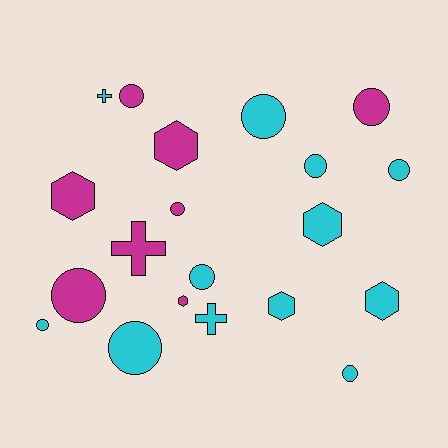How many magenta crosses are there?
There is 1 magenta cross.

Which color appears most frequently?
Cyan, with 12 objects.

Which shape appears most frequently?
Circle, with 11 objects.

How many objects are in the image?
There are 20 objects.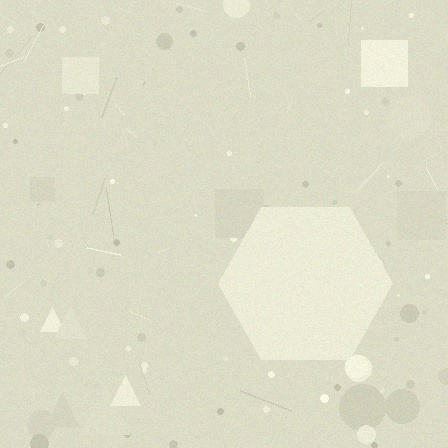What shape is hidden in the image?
A hexagon is hidden in the image.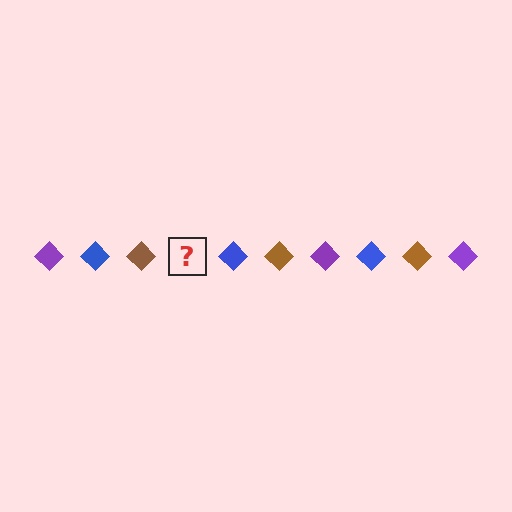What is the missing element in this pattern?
The missing element is a purple diamond.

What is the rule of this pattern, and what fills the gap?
The rule is that the pattern cycles through purple, blue, brown diamonds. The gap should be filled with a purple diamond.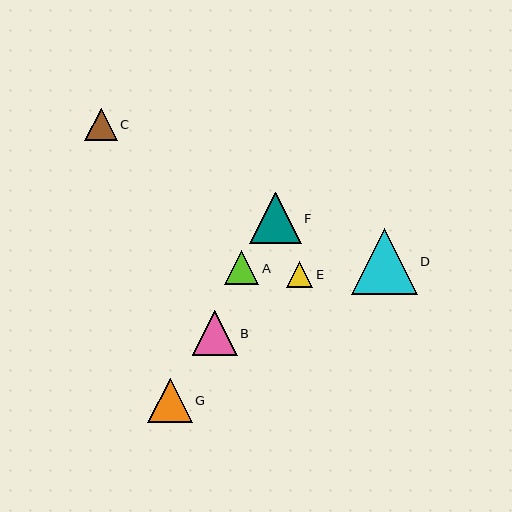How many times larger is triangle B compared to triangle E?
Triangle B is approximately 1.7 times the size of triangle E.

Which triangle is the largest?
Triangle D is the largest with a size of approximately 66 pixels.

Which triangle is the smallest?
Triangle E is the smallest with a size of approximately 26 pixels.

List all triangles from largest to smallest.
From largest to smallest: D, F, B, G, A, C, E.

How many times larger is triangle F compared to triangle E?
Triangle F is approximately 2.0 times the size of triangle E.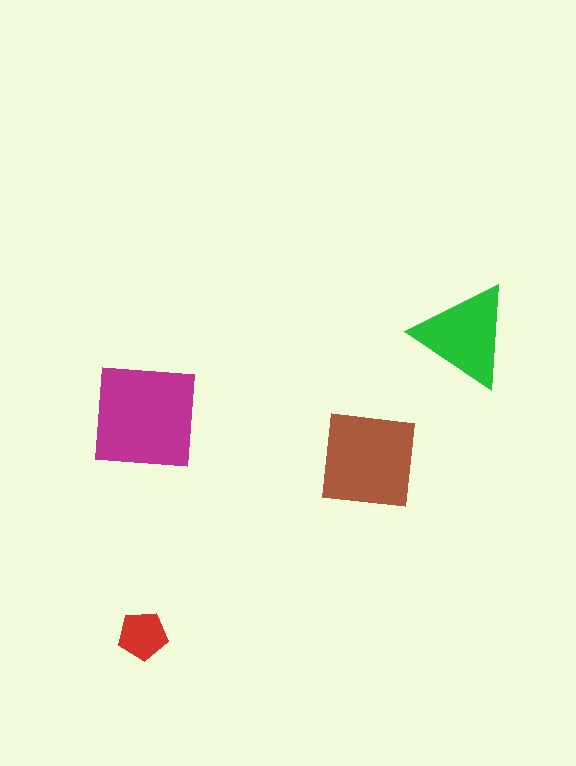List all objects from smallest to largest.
The red pentagon, the green triangle, the brown square, the magenta square.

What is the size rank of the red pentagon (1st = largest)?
4th.